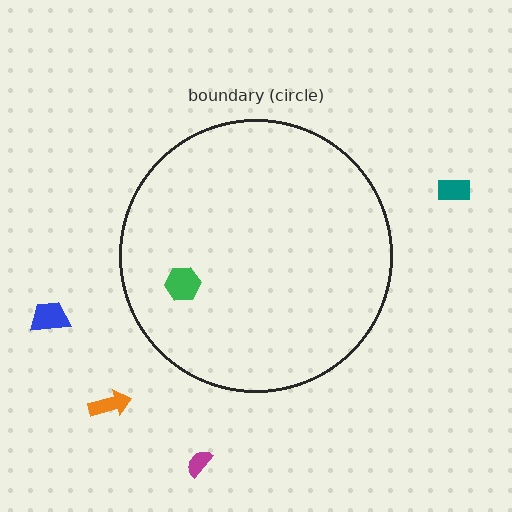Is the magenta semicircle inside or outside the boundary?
Outside.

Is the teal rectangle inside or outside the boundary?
Outside.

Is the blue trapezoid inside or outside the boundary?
Outside.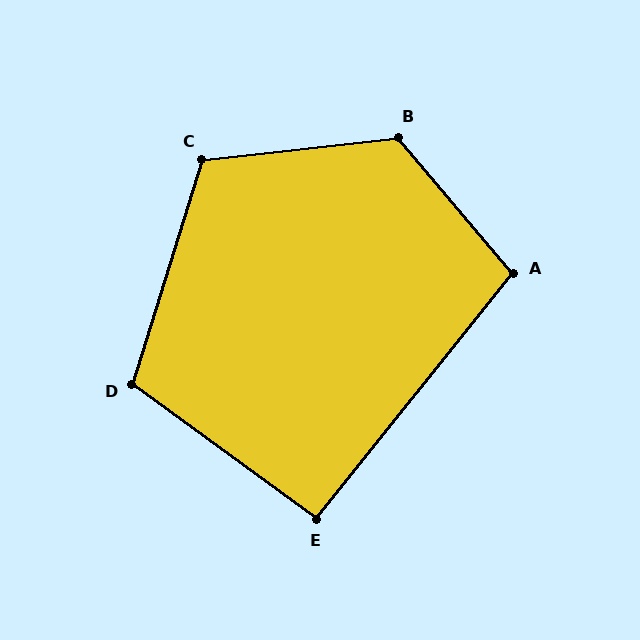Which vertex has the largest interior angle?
B, at approximately 124 degrees.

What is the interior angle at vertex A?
Approximately 101 degrees (obtuse).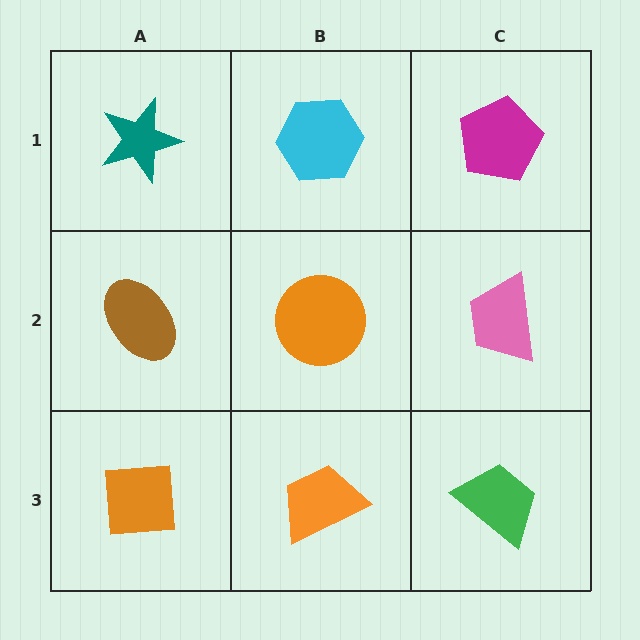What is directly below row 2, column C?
A green trapezoid.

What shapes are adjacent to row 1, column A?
A brown ellipse (row 2, column A), a cyan hexagon (row 1, column B).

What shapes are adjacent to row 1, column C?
A pink trapezoid (row 2, column C), a cyan hexagon (row 1, column B).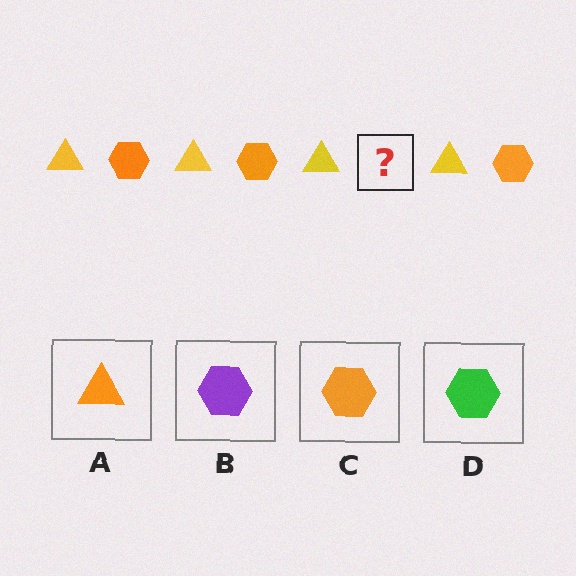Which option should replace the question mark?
Option C.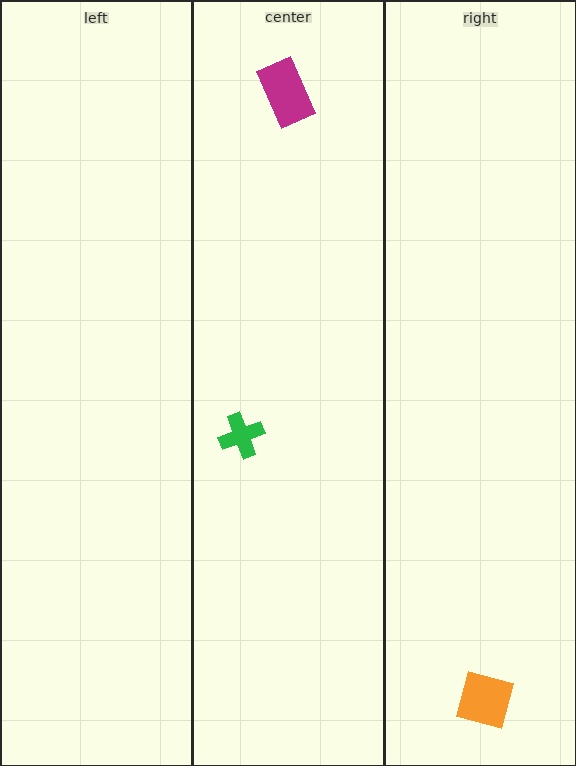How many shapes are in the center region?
2.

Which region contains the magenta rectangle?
The center region.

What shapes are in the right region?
The orange square.